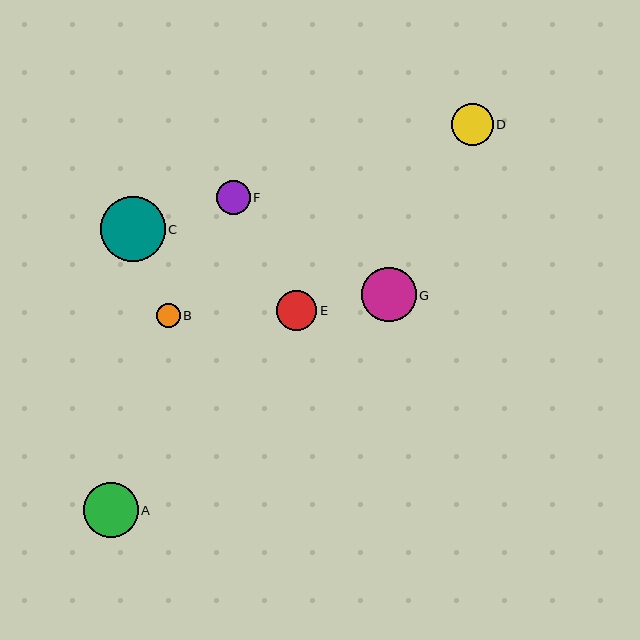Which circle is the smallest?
Circle B is the smallest with a size of approximately 23 pixels.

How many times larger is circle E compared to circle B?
Circle E is approximately 1.7 times the size of circle B.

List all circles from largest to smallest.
From largest to smallest: C, A, G, D, E, F, B.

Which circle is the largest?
Circle C is the largest with a size of approximately 65 pixels.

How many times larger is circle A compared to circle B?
Circle A is approximately 2.4 times the size of circle B.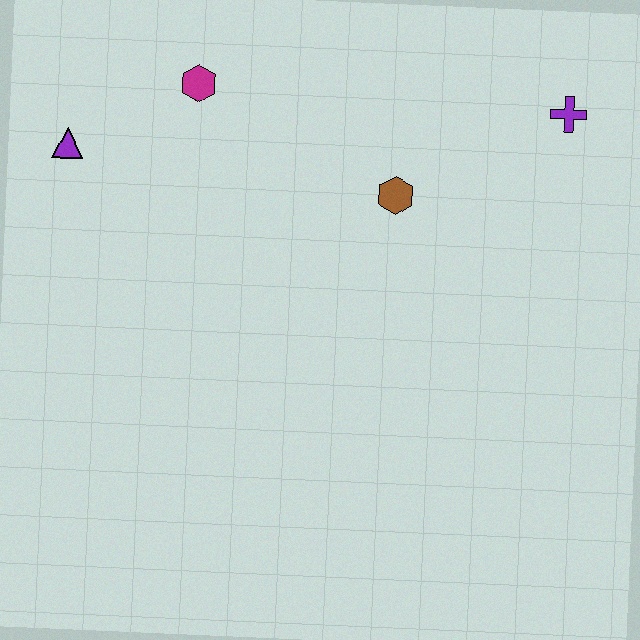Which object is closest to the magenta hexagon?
The purple triangle is closest to the magenta hexagon.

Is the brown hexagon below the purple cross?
Yes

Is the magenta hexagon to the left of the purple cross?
Yes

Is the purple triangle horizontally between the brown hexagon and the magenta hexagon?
No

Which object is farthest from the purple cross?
The purple triangle is farthest from the purple cross.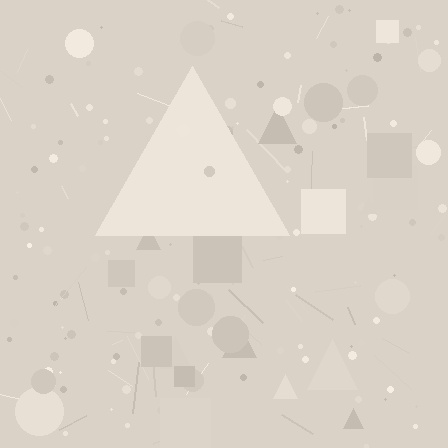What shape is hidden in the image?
A triangle is hidden in the image.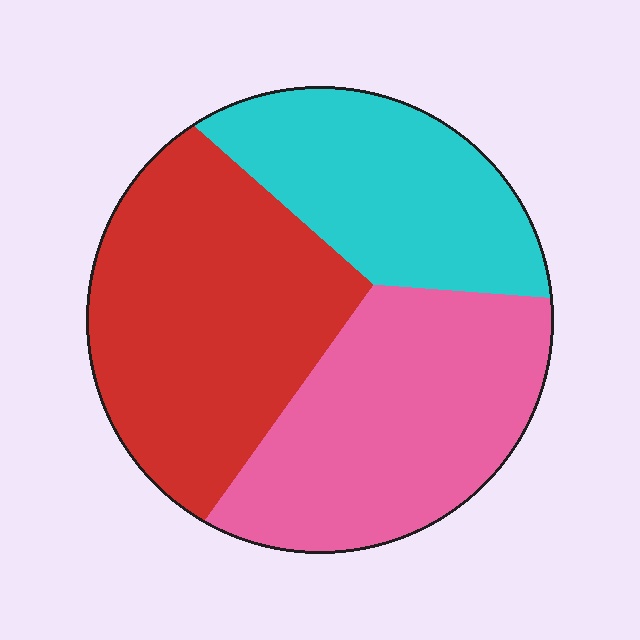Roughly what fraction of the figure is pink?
Pink covers around 35% of the figure.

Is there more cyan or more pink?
Pink.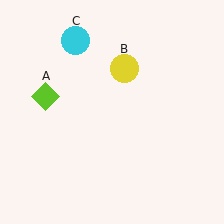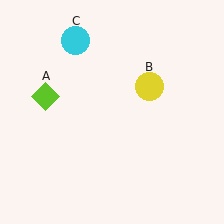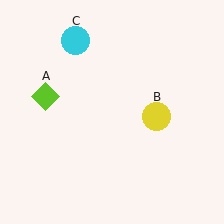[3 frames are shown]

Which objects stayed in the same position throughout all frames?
Lime diamond (object A) and cyan circle (object C) remained stationary.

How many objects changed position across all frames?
1 object changed position: yellow circle (object B).